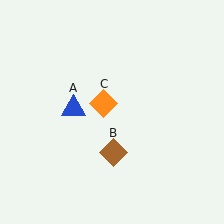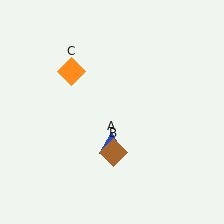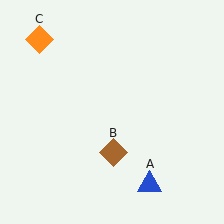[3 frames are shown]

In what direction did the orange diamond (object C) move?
The orange diamond (object C) moved up and to the left.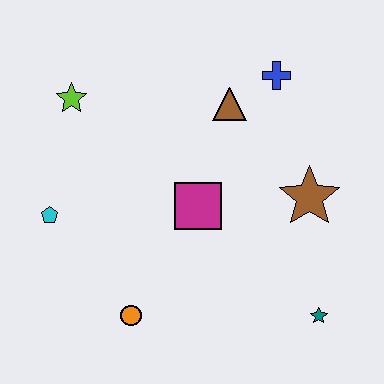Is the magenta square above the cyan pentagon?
Yes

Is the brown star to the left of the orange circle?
No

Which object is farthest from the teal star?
The lime star is farthest from the teal star.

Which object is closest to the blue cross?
The brown triangle is closest to the blue cross.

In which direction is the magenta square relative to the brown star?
The magenta square is to the left of the brown star.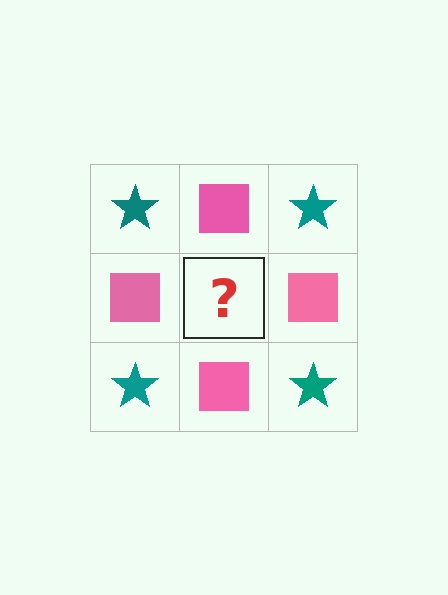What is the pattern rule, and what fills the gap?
The rule is that it alternates teal star and pink square in a checkerboard pattern. The gap should be filled with a teal star.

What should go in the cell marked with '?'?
The missing cell should contain a teal star.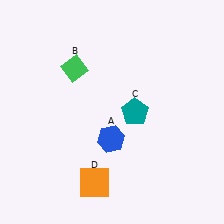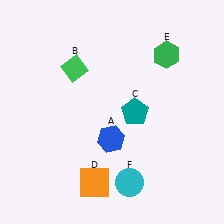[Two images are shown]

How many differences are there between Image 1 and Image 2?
There are 2 differences between the two images.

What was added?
A green hexagon (E), a cyan circle (F) were added in Image 2.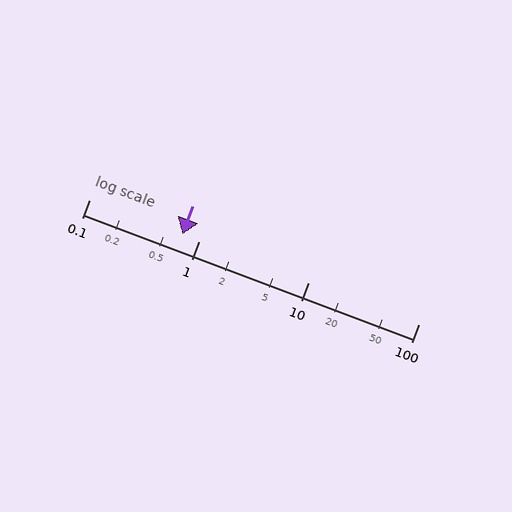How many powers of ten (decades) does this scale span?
The scale spans 3 decades, from 0.1 to 100.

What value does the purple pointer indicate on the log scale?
The pointer indicates approximately 0.71.